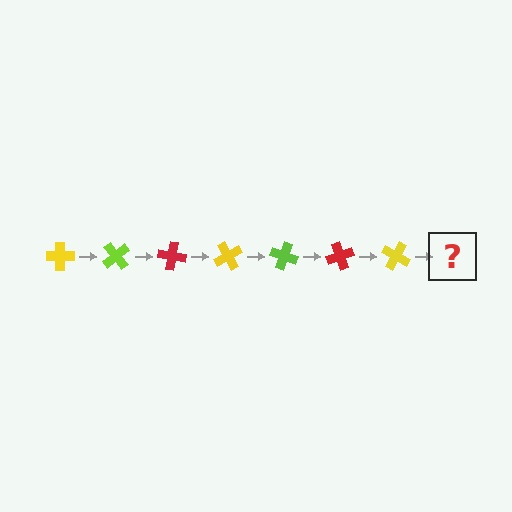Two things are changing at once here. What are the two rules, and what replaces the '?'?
The two rules are that it rotates 50 degrees each step and the color cycles through yellow, lime, and red. The '?' should be a lime cross, rotated 350 degrees from the start.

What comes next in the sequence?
The next element should be a lime cross, rotated 350 degrees from the start.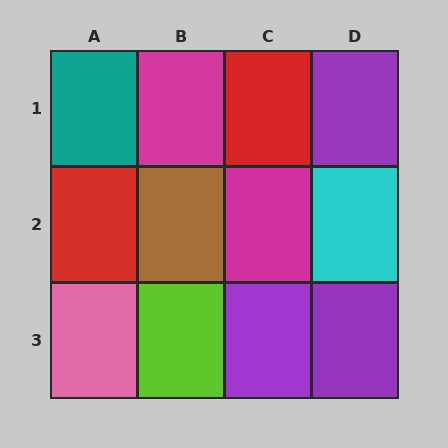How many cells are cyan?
1 cell is cyan.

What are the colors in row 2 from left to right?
Red, brown, magenta, cyan.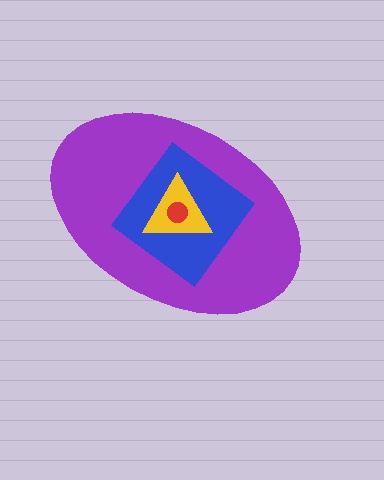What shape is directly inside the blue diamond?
The yellow triangle.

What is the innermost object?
The red circle.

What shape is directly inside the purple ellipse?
The blue diamond.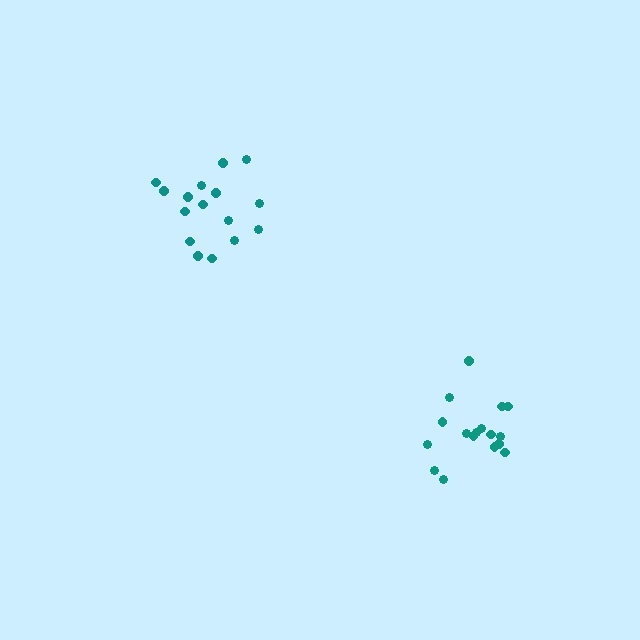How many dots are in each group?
Group 1: 16 dots, Group 2: 17 dots (33 total).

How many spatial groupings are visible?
There are 2 spatial groupings.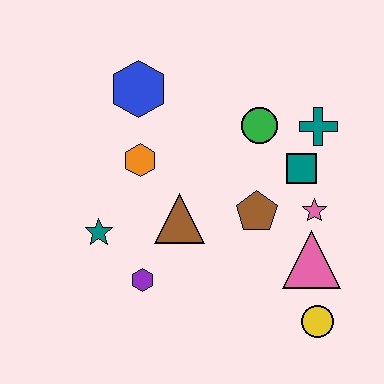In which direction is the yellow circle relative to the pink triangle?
The yellow circle is below the pink triangle.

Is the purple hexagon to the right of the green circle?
No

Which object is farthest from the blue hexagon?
The yellow circle is farthest from the blue hexagon.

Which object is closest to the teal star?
The purple hexagon is closest to the teal star.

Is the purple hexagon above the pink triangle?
No